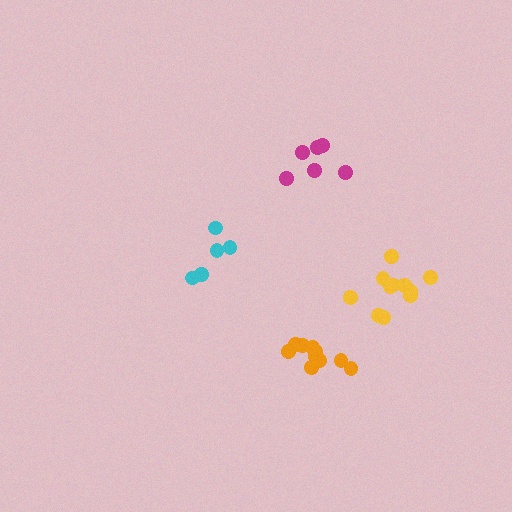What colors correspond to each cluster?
The clusters are colored: orange, cyan, magenta, yellow.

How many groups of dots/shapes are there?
There are 4 groups.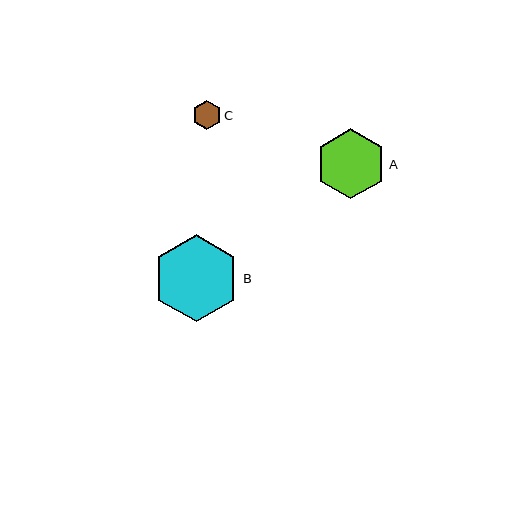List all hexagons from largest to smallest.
From largest to smallest: B, A, C.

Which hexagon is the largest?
Hexagon B is the largest with a size of approximately 87 pixels.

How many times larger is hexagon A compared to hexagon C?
Hexagon A is approximately 2.4 times the size of hexagon C.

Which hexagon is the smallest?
Hexagon C is the smallest with a size of approximately 29 pixels.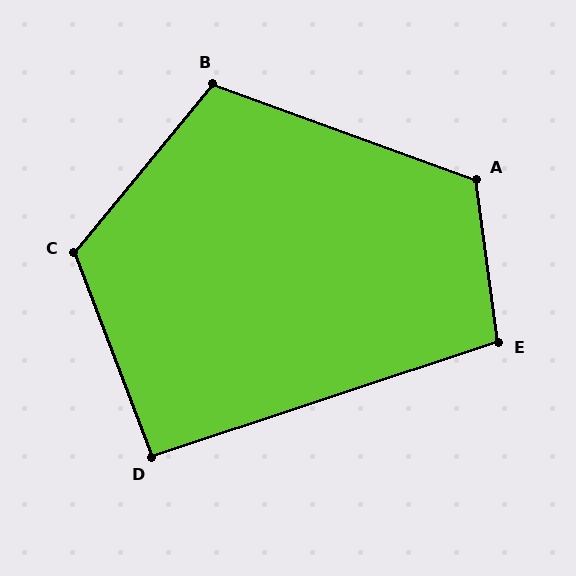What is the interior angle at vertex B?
Approximately 110 degrees (obtuse).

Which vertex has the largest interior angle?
C, at approximately 120 degrees.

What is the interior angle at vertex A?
Approximately 118 degrees (obtuse).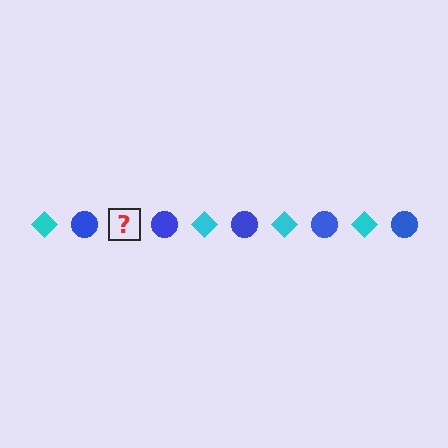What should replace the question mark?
The question mark should be replaced with a cyan diamond.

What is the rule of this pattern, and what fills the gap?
The rule is that the pattern alternates between cyan diamond and blue circle. The gap should be filled with a cyan diamond.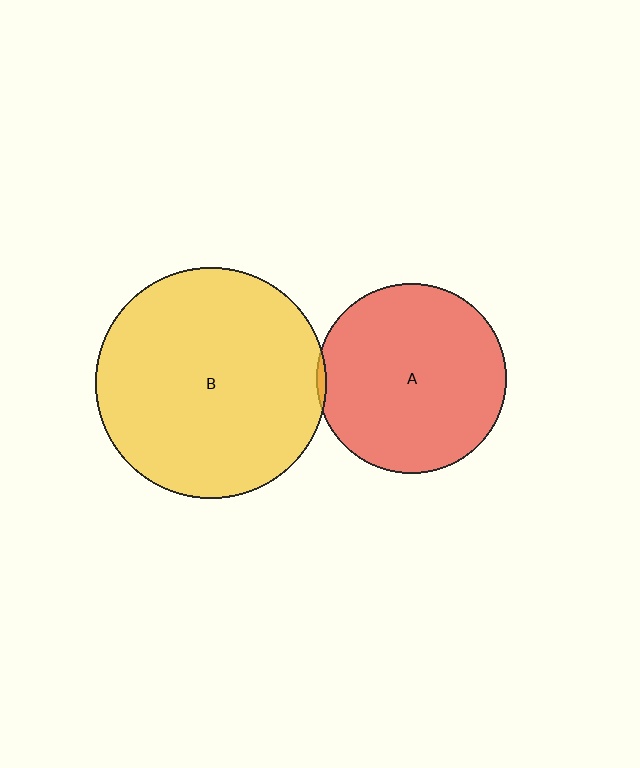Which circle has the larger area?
Circle B (yellow).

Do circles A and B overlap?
Yes.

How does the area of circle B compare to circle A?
Approximately 1.5 times.